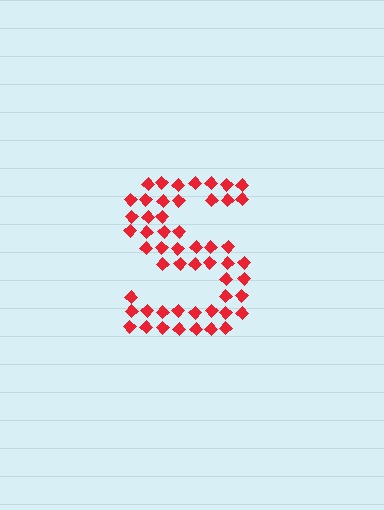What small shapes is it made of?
It is made of small diamonds.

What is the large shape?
The large shape is the letter S.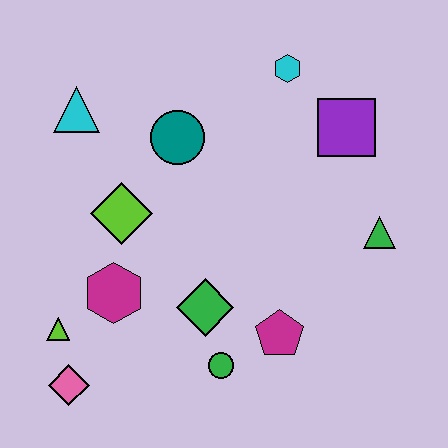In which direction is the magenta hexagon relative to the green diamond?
The magenta hexagon is to the left of the green diamond.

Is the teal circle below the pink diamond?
No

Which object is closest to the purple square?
The cyan hexagon is closest to the purple square.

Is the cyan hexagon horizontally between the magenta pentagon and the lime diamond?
No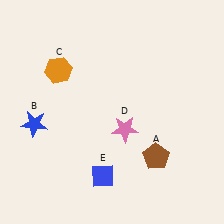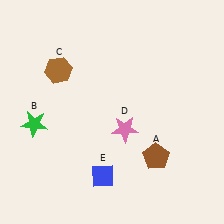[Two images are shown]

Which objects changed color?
B changed from blue to green. C changed from orange to brown.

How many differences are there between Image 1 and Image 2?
There are 2 differences between the two images.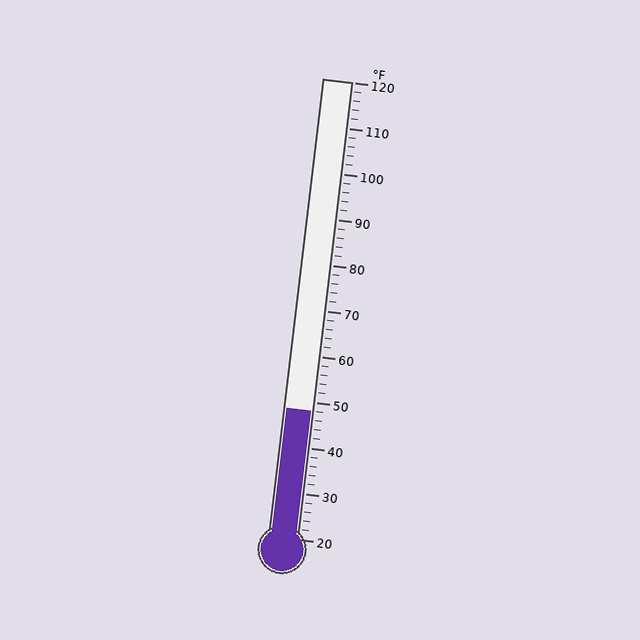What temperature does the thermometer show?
The thermometer shows approximately 48°F.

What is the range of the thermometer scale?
The thermometer scale ranges from 20°F to 120°F.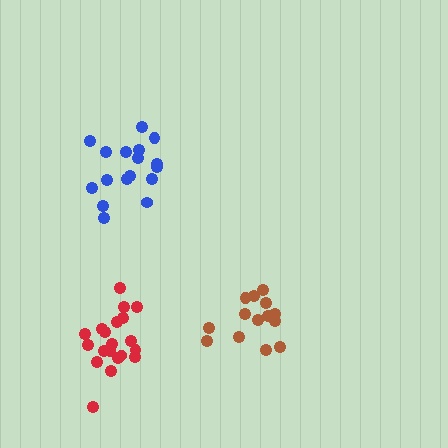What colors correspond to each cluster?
The clusters are colored: brown, blue, red.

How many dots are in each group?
Group 1: 14 dots, Group 2: 17 dots, Group 3: 20 dots (51 total).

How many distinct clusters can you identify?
There are 3 distinct clusters.